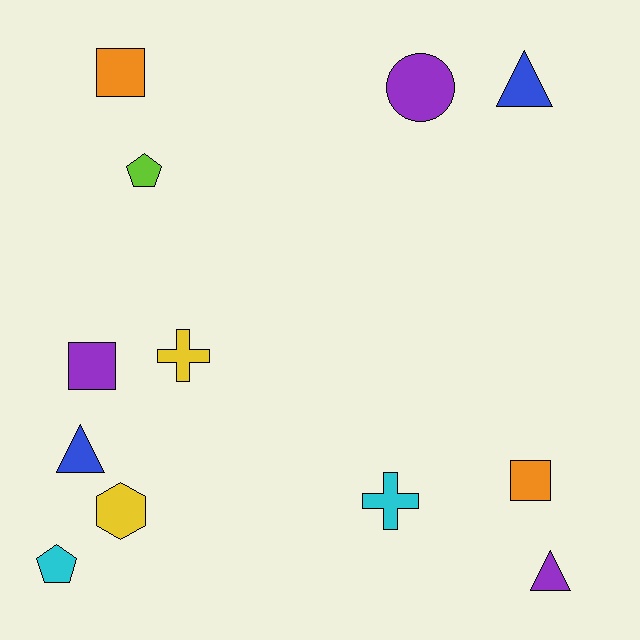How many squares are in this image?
There are 3 squares.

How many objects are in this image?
There are 12 objects.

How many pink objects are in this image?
There are no pink objects.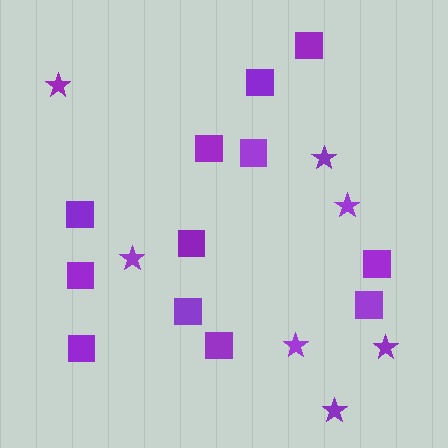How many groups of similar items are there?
There are 2 groups: one group of stars (7) and one group of squares (12).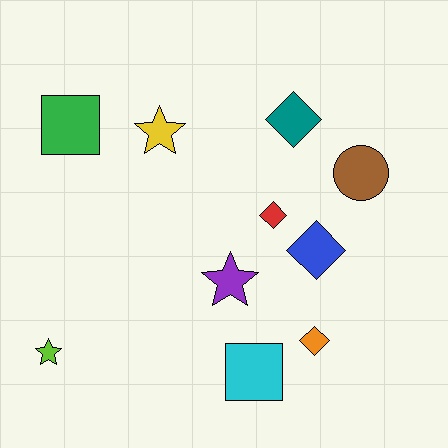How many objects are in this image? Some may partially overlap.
There are 10 objects.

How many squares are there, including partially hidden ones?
There are 2 squares.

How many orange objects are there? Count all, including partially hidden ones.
There is 1 orange object.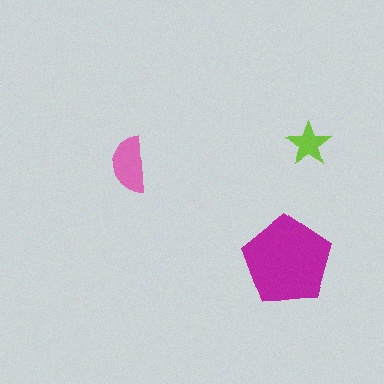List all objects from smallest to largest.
The lime star, the pink semicircle, the magenta pentagon.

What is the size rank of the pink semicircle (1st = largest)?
2nd.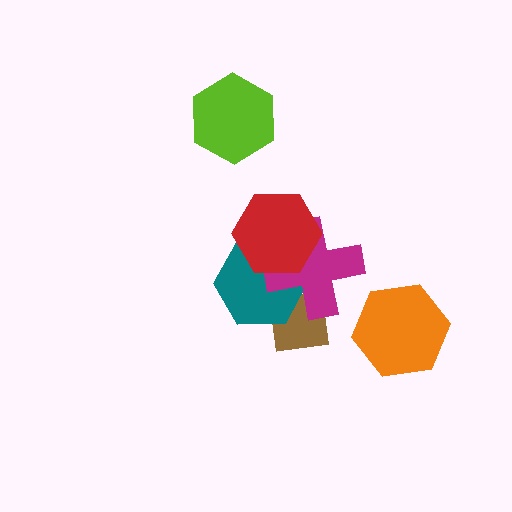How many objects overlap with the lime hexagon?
0 objects overlap with the lime hexagon.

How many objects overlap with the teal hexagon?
3 objects overlap with the teal hexagon.